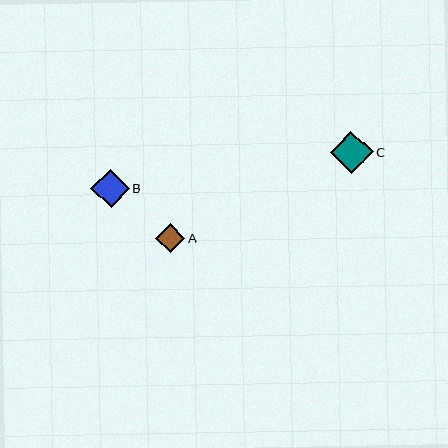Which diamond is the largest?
Diamond C is the largest with a size of approximately 43 pixels.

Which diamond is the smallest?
Diamond A is the smallest with a size of approximately 29 pixels.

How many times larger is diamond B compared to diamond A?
Diamond B is approximately 1.3 times the size of diamond A.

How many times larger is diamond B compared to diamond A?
Diamond B is approximately 1.3 times the size of diamond A.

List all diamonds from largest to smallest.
From largest to smallest: C, B, A.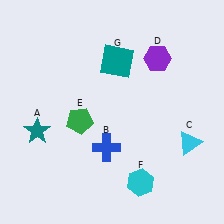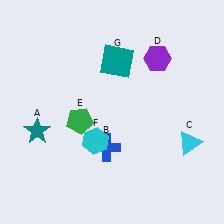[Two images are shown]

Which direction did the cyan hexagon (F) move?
The cyan hexagon (F) moved left.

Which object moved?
The cyan hexagon (F) moved left.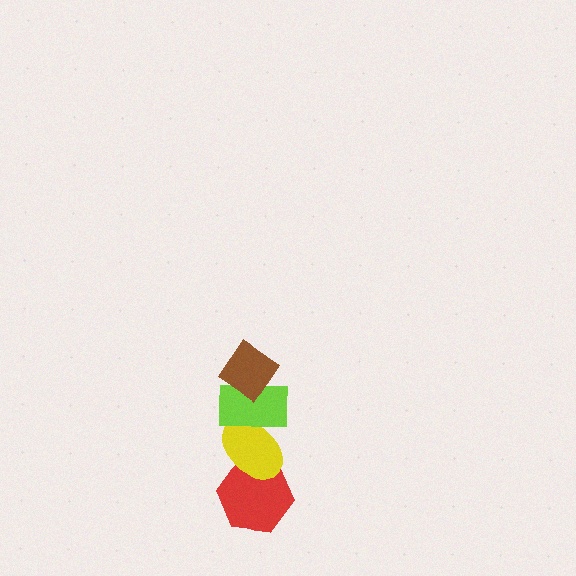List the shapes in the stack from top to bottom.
From top to bottom: the brown diamond, the lime rectangle, the yellow ellipse, the red hexagon.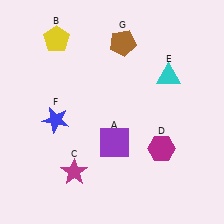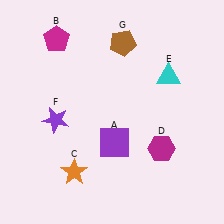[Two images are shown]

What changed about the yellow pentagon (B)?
In Image 1, B is yellow. In Image 2, it changed to magenta.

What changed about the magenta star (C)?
In Image 1, C is magenta. In Image 2, it changed to orange.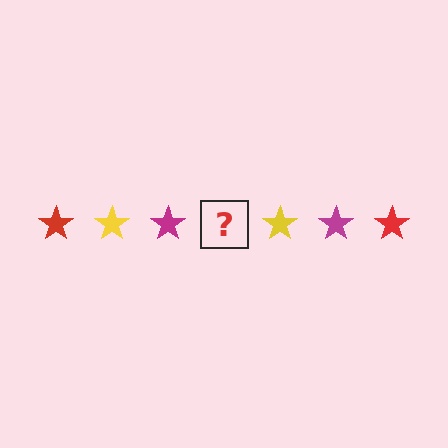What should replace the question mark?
The question mark should be replaced with a red star.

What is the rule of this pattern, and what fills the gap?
The rule is that the pattern cycles through red, yellow, magenta stars. The gap should be filled with a red star.